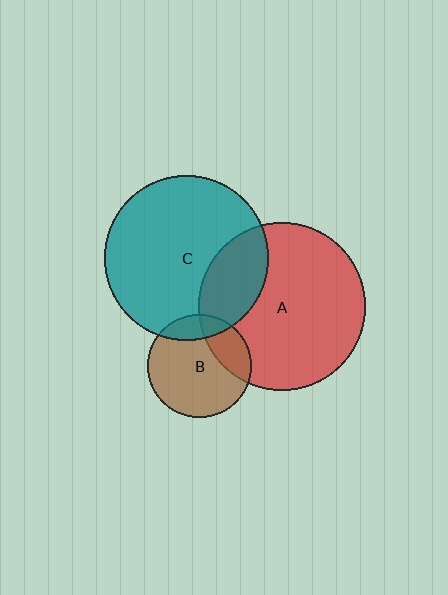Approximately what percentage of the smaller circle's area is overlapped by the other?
Approximately 25%.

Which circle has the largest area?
Circle A (red).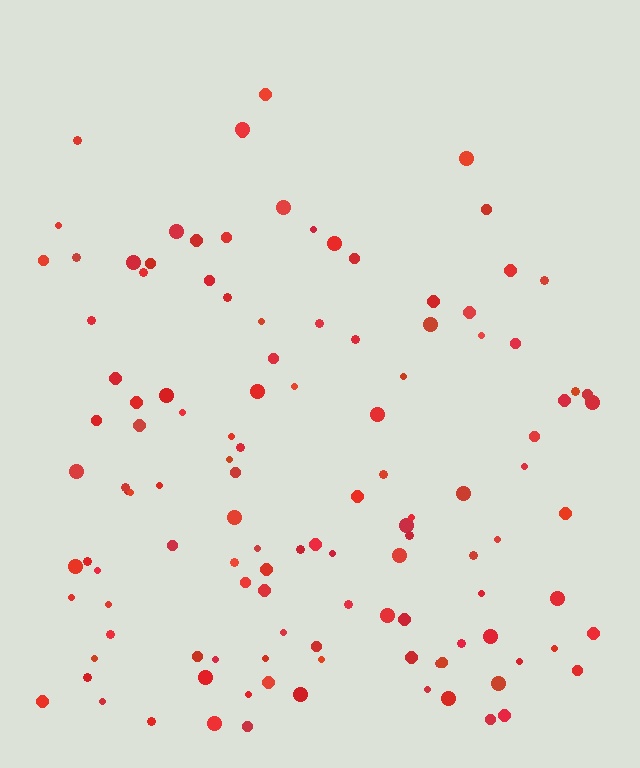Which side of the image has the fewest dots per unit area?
The top.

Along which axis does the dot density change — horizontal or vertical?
Vertical.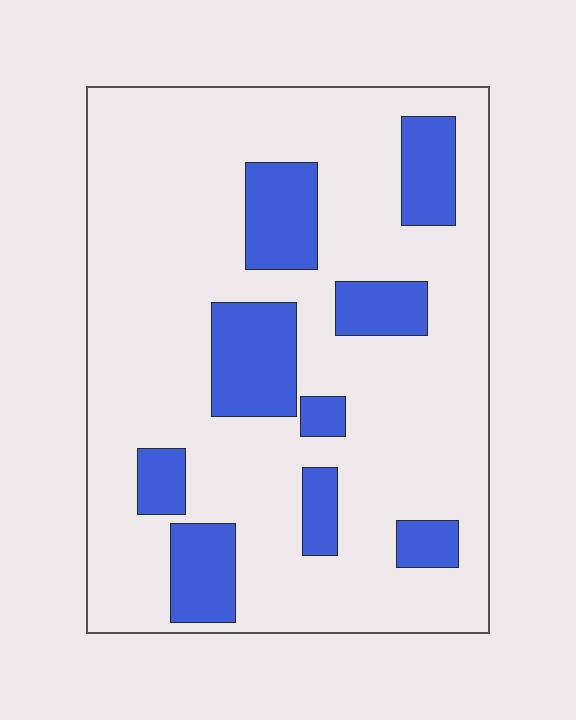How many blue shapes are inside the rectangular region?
9.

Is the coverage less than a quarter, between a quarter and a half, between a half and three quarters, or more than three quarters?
Less than a quarter.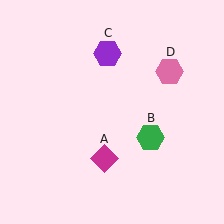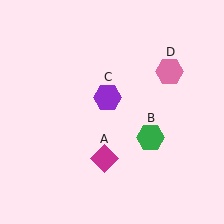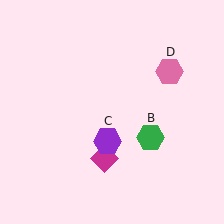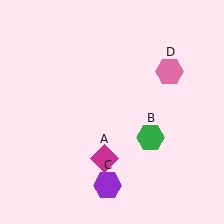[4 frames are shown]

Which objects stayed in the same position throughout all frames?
Magenta diamond (object A) and green hexagon (object B) and pink hexagon (object D) remained stationary.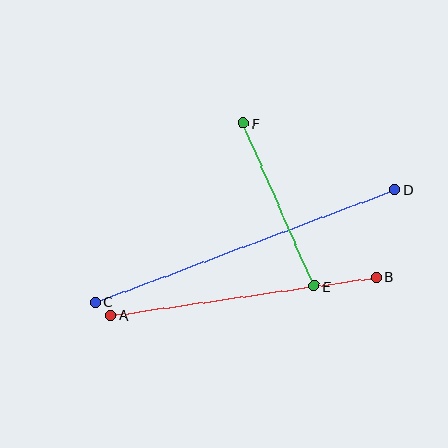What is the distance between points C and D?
The distance is approximately 320 pixels.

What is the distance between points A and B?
The distance is approximately 268 pixels.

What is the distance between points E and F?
The distance is approximately 178 pixels.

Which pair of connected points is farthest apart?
Points C and D are farthest apart.